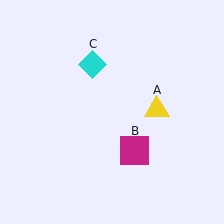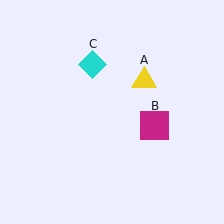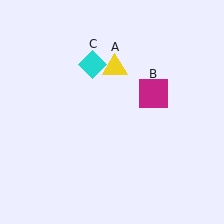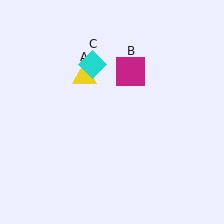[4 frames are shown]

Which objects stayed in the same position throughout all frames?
Cyan diamond (object C) remained stationary.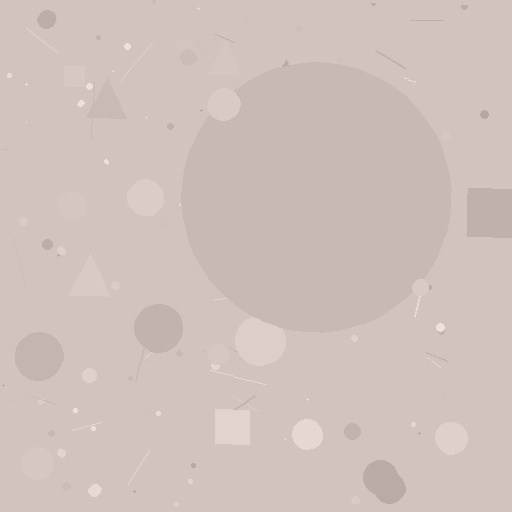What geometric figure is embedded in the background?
A circle is embedded in the background.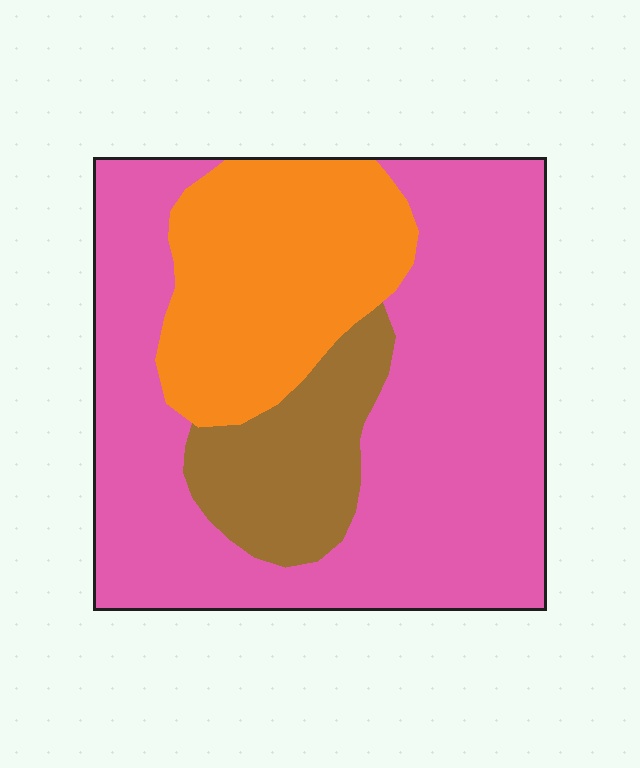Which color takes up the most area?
Pink, at roughly 60%.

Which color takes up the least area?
Brown, at roughly 15%.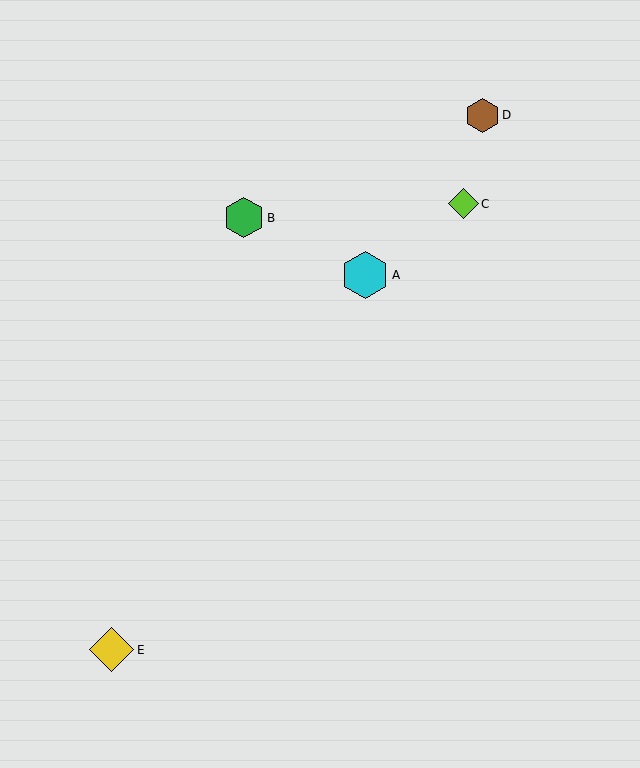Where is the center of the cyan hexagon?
The center of the cyan hexagon is at (365, 275).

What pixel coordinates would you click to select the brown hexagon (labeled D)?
Click at (482, 116) to select the brown hexagon D.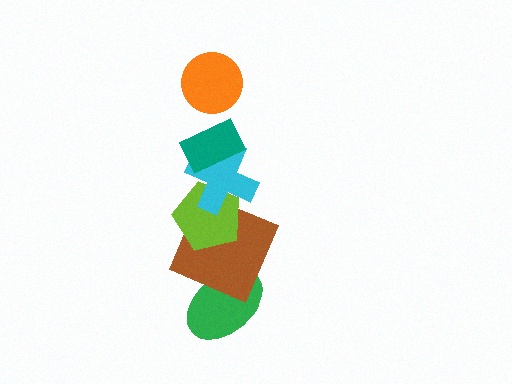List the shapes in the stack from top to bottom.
From top to bottom: the orange circle, the teal rectangle, the cyan cross, the lime pentagon, the brown square, the green ellipse.